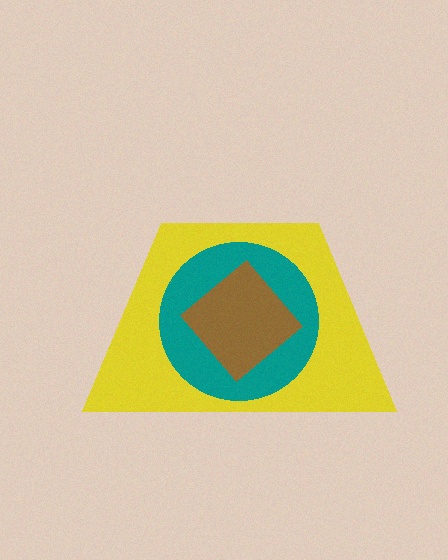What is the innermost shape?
The brown diamond.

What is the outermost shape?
The yellow trapezoid.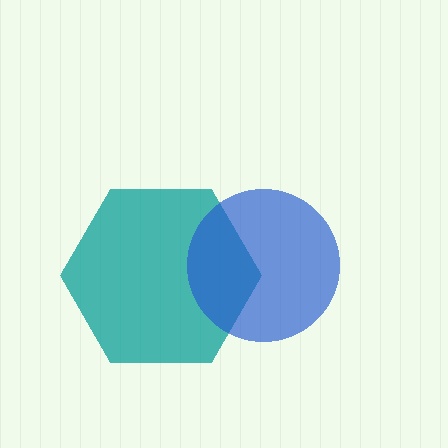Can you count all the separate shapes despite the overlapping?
Yes, there are 2 separate shapes.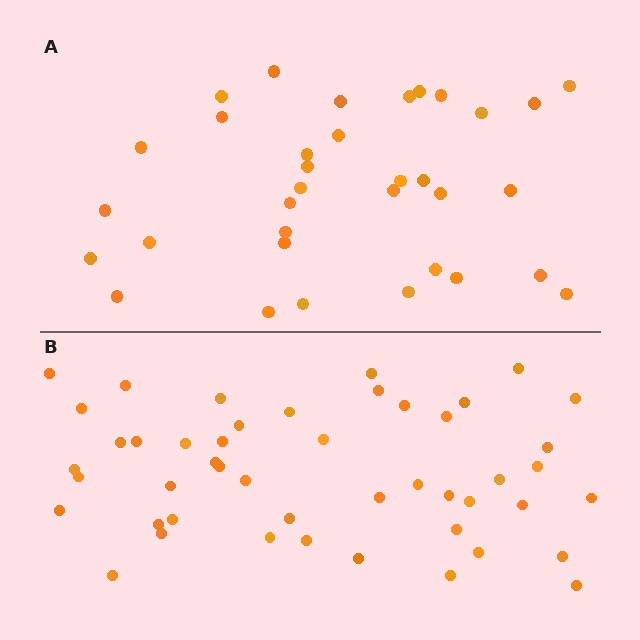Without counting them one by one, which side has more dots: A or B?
Region B (the bottom region) has more dots.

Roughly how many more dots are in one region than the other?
Region B has approximately 15 more dots than region A.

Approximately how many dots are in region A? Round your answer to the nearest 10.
About 30 dots. (The exact count is 34, which rounds to 30.)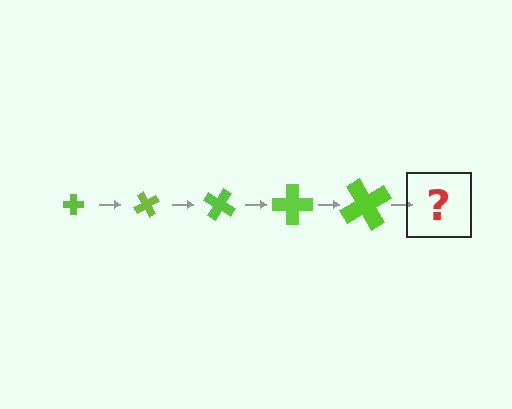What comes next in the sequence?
The next element should be a cross, larger than the previous one and rotated 300 degrees from the start.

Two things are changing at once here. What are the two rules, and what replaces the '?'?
The two rules are that the cross grows larger each step and it rotates 60 degrees each step. The '?' should be a cross, larger than the previous one and rotated 300 degrees from the start.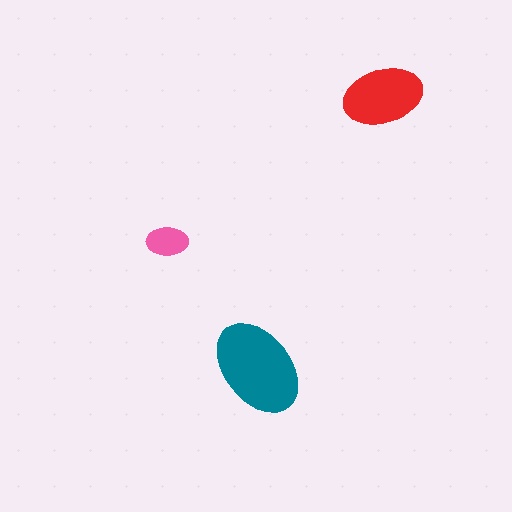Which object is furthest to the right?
The red ellipse is rightmost.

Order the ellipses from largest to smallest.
the teal one, the red one, the pink one.